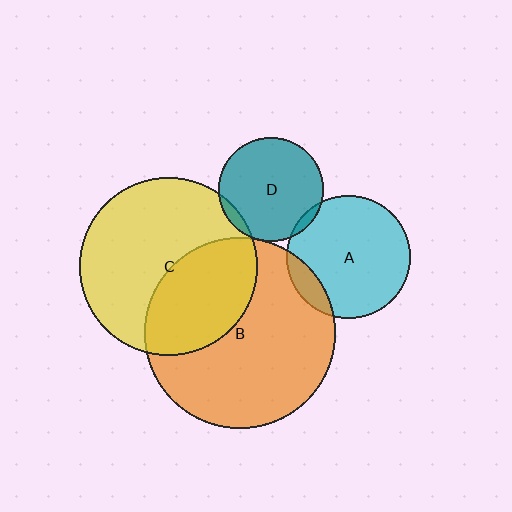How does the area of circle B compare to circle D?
Approximately 3.3 times.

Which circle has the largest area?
Circle B (orange).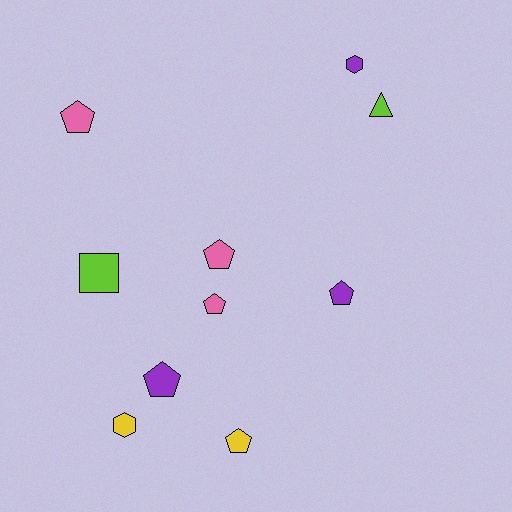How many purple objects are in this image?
There are 3 purple objects.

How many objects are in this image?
There are 10 objects.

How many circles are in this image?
There are no circles.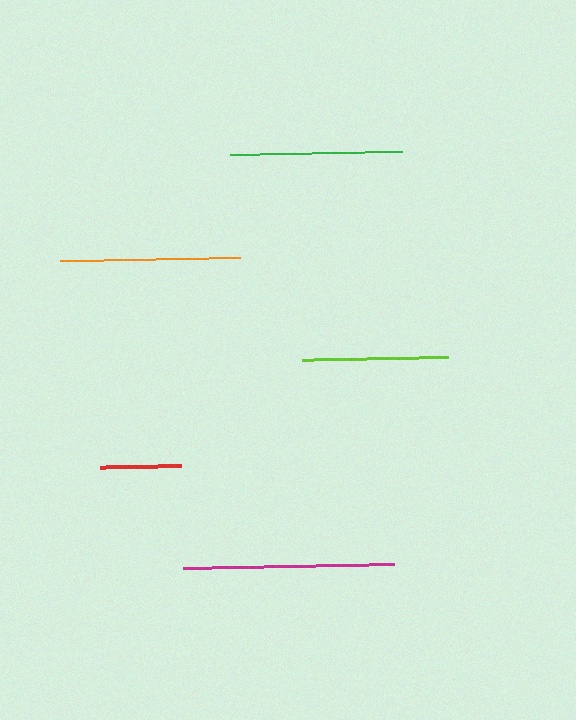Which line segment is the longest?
The magenta line is the longest at approximately 211 pixels.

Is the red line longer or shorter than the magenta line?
The magenta line is longer than the red line.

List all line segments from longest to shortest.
From longest to shortest: magenta, orange, green, lime, red.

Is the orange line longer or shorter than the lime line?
The orange line is longer than the lime line.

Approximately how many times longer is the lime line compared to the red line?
The lime line is approximately 1.8 times the length of the red line.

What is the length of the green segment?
The green segment is approximately 172 pixels long.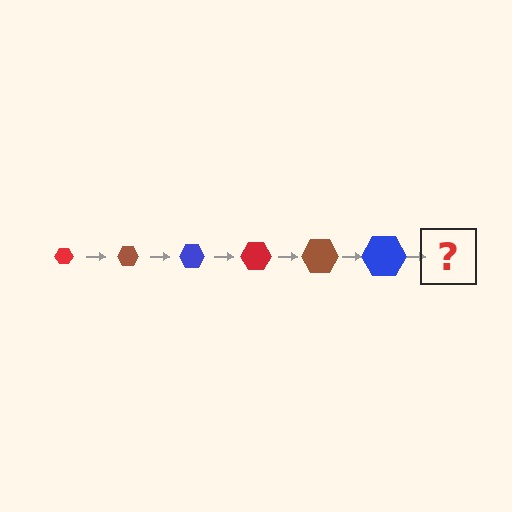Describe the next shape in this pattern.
It should be a red hexagon, larger than the previous one.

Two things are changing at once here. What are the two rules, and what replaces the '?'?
The two rules are that the hexagon grows larger each step and the color cycles through red, brown, and blue. The '?' should be a red hexagon, larger than the previous one.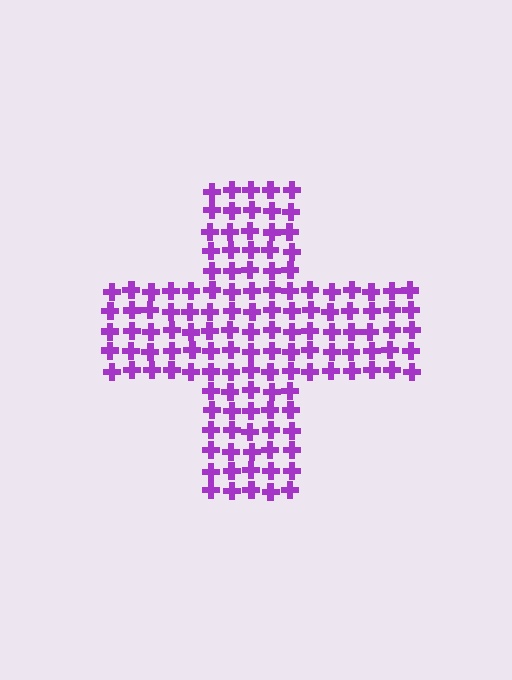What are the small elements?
The small elements are crosses.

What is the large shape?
The large shape is a cross.